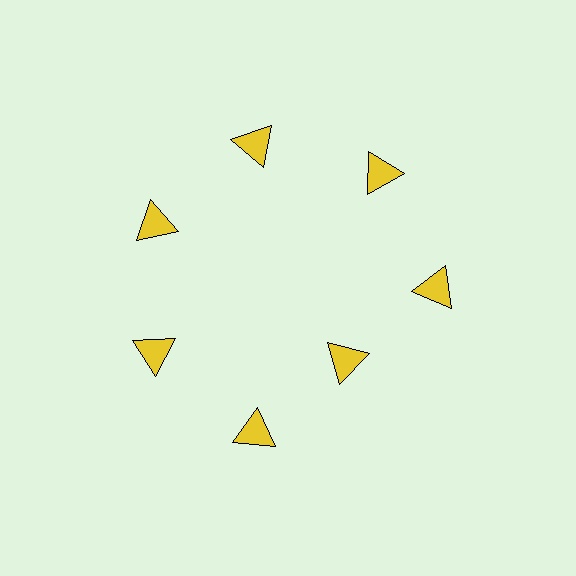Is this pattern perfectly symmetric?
No. The 7 yellow triangles are arranged in a ring, but one element near the 5 o'clock position is pulled inward toward the center, breaking the 7-fold rotational symmetry.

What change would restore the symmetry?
The symmetry would be restored by moving it outward, back onto the ring so that all 7 triangles sit at equal angles and equal distance from the center.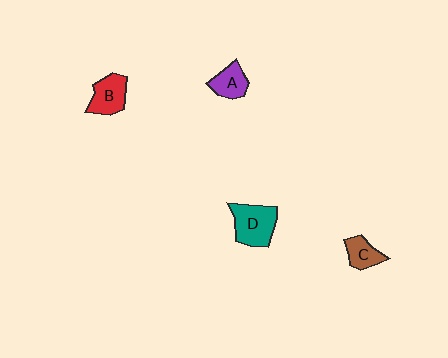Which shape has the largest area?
Shape D (teal).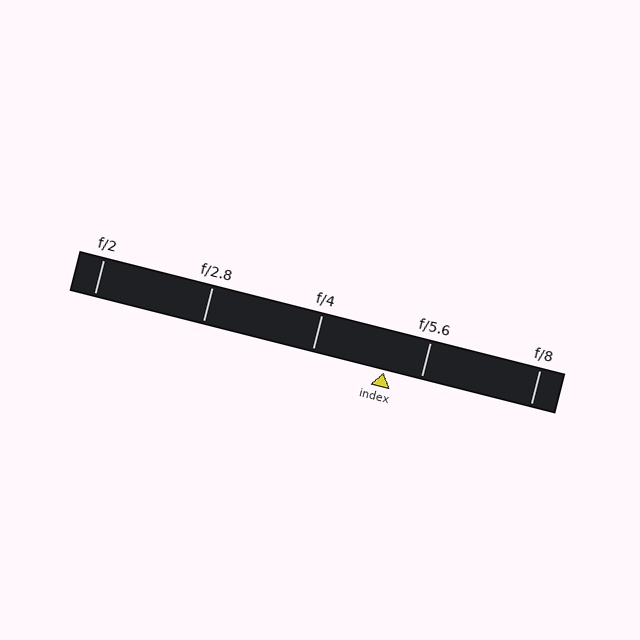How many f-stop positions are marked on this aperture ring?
There are 5 f-stop positions marked.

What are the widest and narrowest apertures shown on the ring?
The widest aperture shown is f/2 and the narrowest is f/8.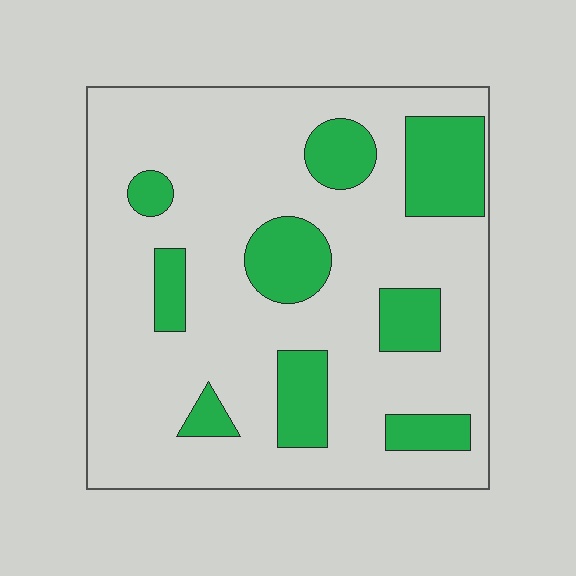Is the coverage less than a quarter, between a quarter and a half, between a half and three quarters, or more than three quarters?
Less than a quarter.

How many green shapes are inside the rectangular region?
9.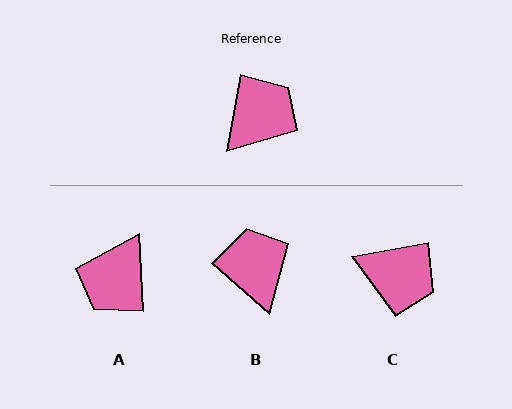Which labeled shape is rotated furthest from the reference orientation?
A, about 167 degrees away.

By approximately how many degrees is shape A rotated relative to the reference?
Approximately 167 degrees clockwise.